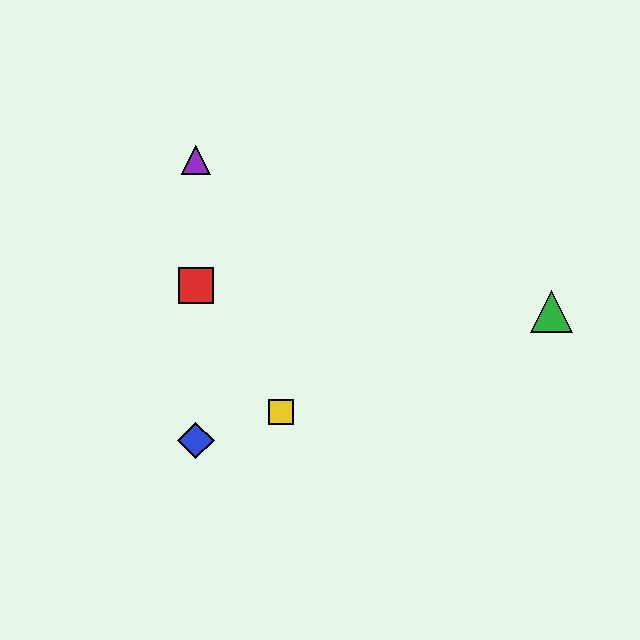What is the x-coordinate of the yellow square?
The yellow square is at x≈281.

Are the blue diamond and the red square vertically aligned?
Yes, both are at x≈196.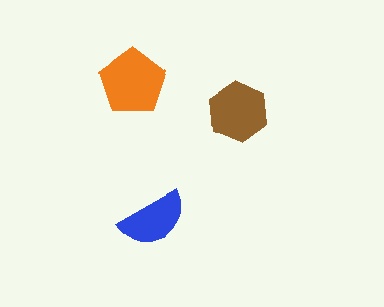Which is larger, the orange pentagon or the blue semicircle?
The orange pentagon.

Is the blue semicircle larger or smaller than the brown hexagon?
Smaller.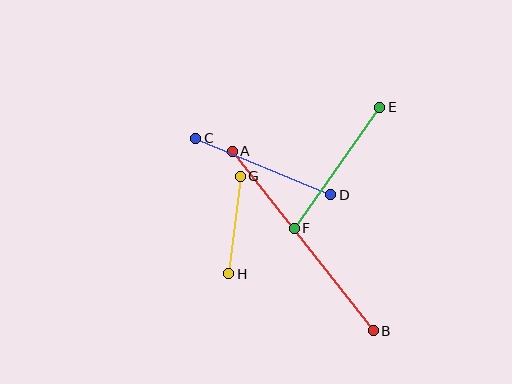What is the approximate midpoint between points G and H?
The midpoint is at approximately (234, 225) pixels.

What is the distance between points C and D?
The distance is approximately 146 pixels.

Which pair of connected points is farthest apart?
Points A and B are farthest apart.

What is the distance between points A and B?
The distance is approximately 229 pixels.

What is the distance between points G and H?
The distance is approximately 98 pixels.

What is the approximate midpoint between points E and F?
The midpoint is at approximately (337, 168) pixels.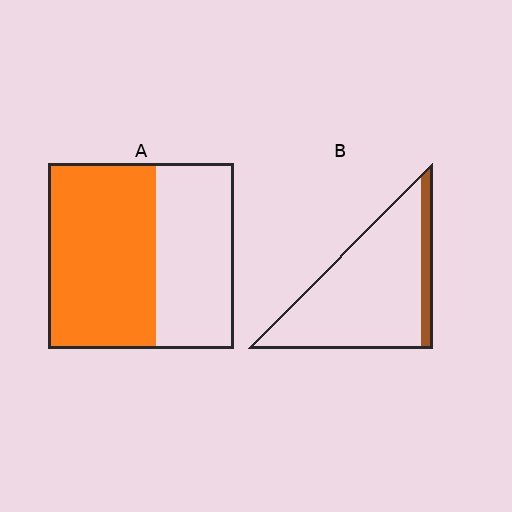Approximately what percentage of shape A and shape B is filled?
A is approximately 60% and B is approximately 15%.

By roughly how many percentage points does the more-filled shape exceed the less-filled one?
By roughly 45 percentage points (A over B).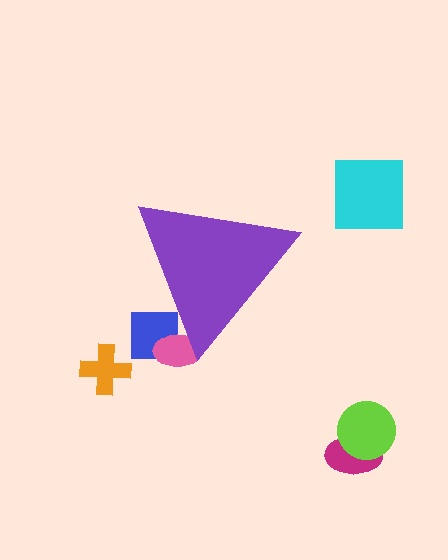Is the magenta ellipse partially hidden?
No, the magenta ellipse is fully visible.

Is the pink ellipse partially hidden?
Yes, the pink ellipse is partially hidden behind the purple triangle.